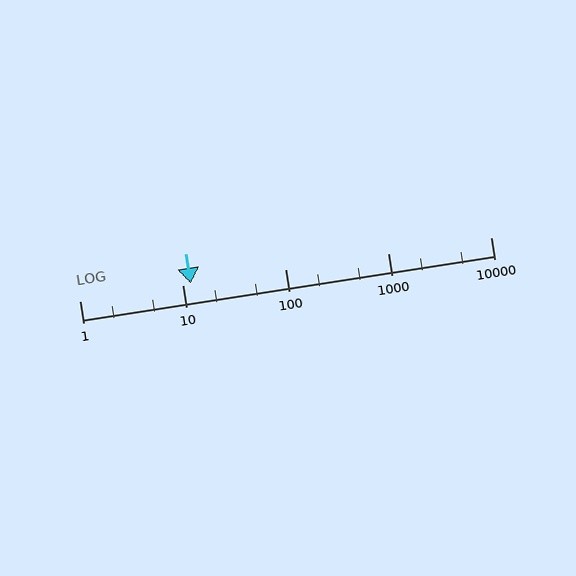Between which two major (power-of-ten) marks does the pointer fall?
The pointer is between 10 and 100.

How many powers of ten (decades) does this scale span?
The scale spans 4 decades, from 1 to 10000.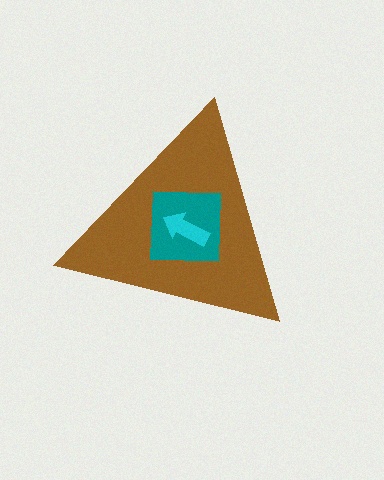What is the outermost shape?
The brown triangle.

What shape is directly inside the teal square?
The cyan arrow.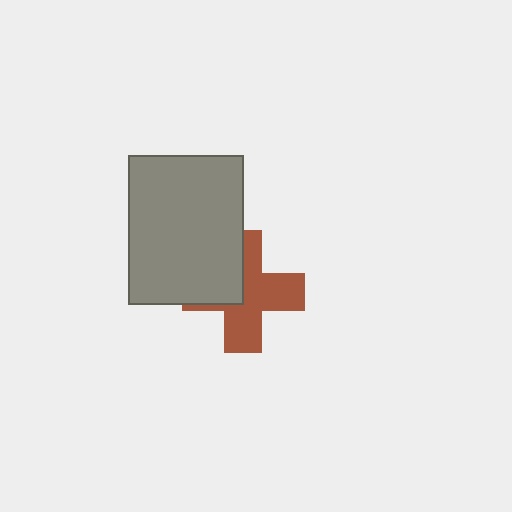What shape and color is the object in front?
The object in front is a gray rectangle.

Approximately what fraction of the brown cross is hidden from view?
Roughly 36% of the brown cross is hidden behind the gray rectangle.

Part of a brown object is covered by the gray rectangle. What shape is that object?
It is a cross.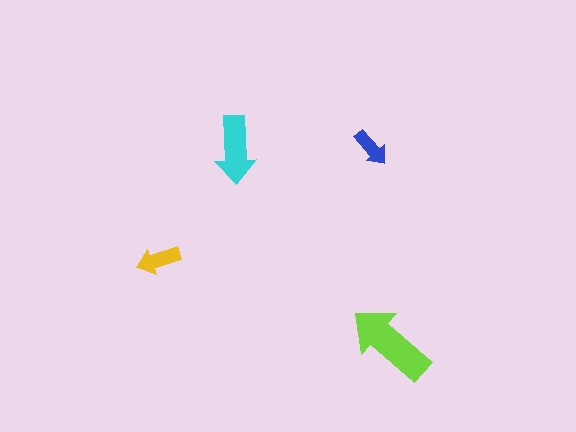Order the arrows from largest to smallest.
the lime one, the cyan one, the yellow one, the blue one.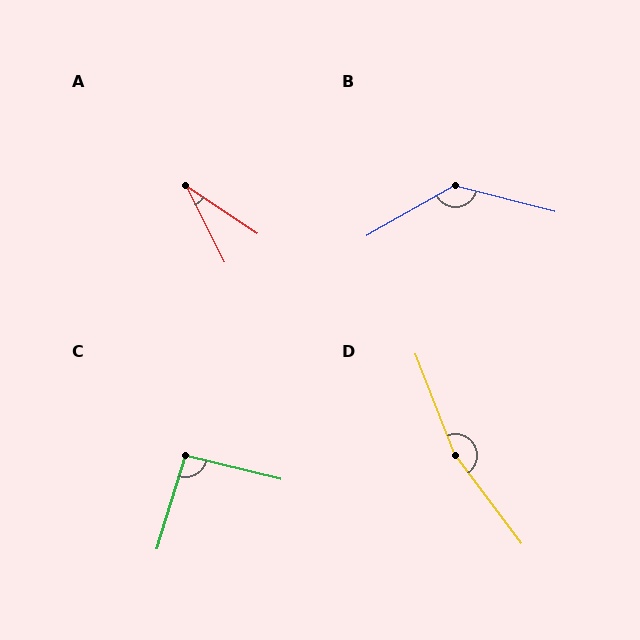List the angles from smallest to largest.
A (29°), C (93°), B (136°), D (165°).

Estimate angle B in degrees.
Approximately 136 degrees.